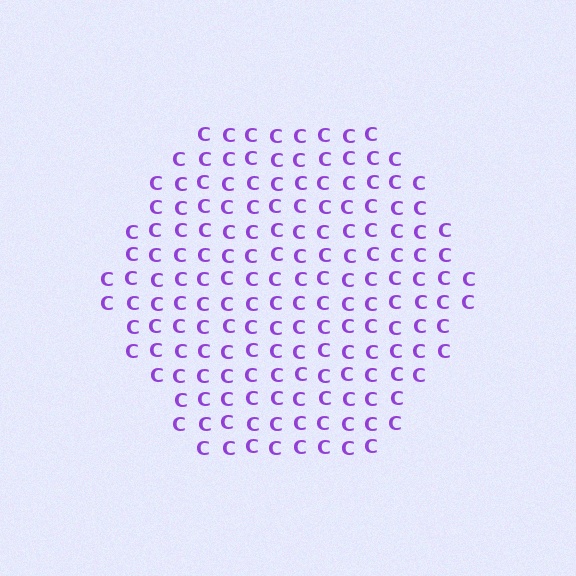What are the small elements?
The small elements are letter C's.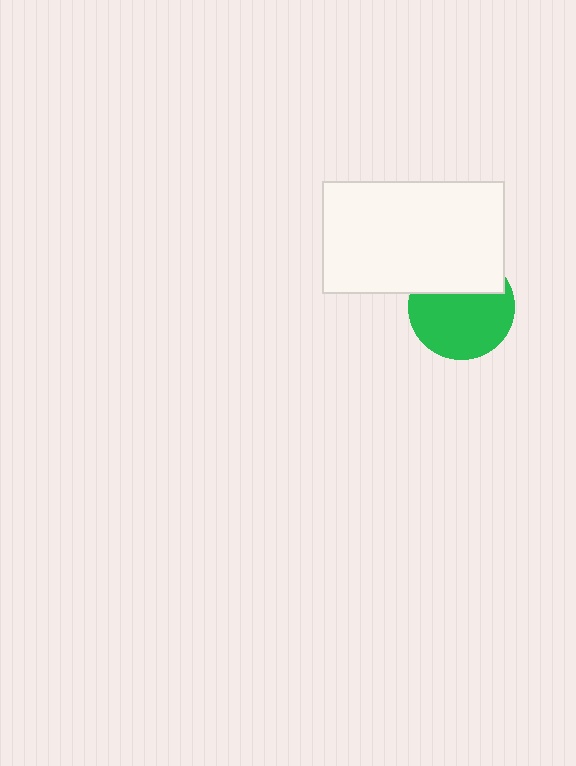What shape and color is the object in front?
The object in front is a white rectangle.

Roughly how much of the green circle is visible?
Most of it is visible (roughly 67%).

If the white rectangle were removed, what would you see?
You would see the complete green circle.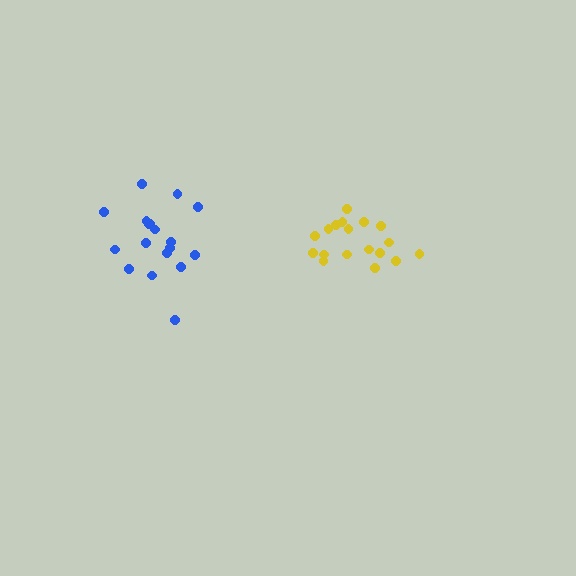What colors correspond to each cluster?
The clusters are colored: blue, yellow.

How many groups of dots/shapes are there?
There are 2 groups.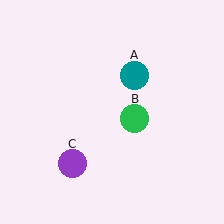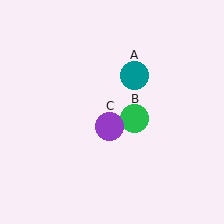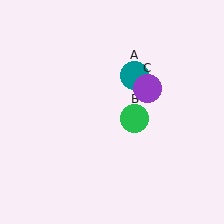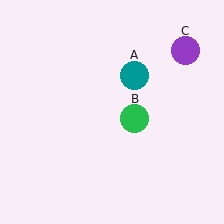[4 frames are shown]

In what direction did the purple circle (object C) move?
The purple circle (object C) moved up and to the right.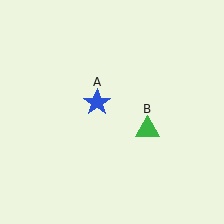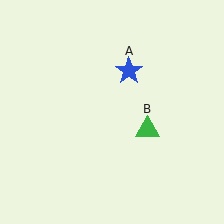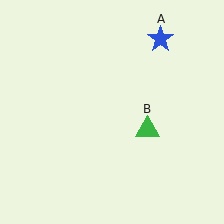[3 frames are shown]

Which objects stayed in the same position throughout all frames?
Green triangle (object B) remained stationary.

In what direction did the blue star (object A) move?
The blue star (object A) moved up and to the right.